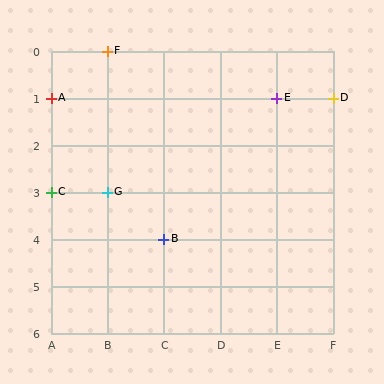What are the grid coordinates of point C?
Point C is at grid coordinates (A, 3).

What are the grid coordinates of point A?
Point A is at grid coordinates (A, 1).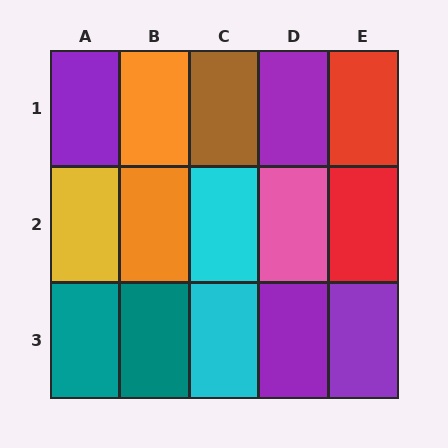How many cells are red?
2 cells are red.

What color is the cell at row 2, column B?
Orange.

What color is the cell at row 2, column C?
Cyan.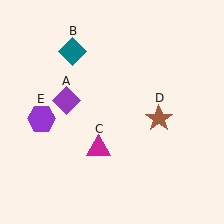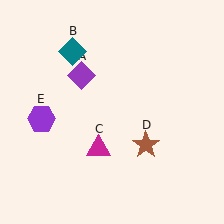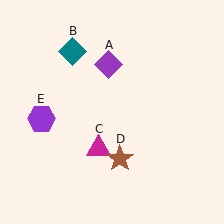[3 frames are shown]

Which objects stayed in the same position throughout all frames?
Teal diamond (object B) and magenta triangle (object C) and purple hexagon (object E) remained stationary.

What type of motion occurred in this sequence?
The purple diamond (object A), brown star (object D) rotated clockwise around the center of the scene.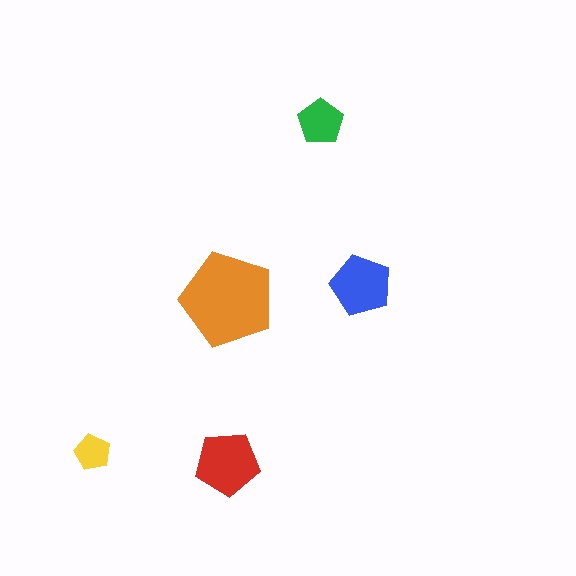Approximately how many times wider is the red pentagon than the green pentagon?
About 1.5 times wider.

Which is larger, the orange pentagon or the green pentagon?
The orange one.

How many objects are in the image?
There are 5 objects in the image.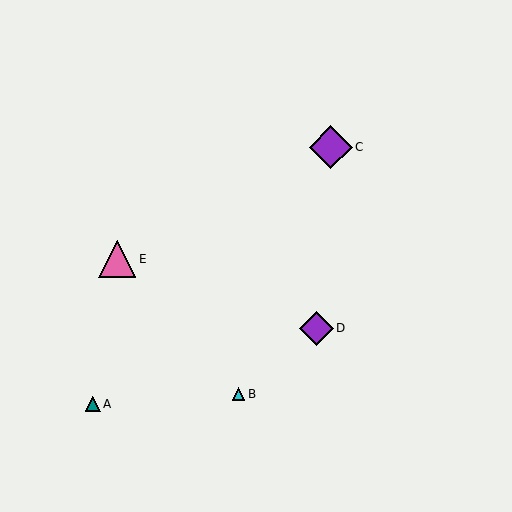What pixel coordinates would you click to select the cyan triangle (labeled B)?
Click at (239, 394) to select the cyan triangle B.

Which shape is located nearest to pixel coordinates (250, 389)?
The cyan triangle (labeled B) at (239, 394) is nearest to that location.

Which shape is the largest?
The purple diamond (labeled C) is the largest.